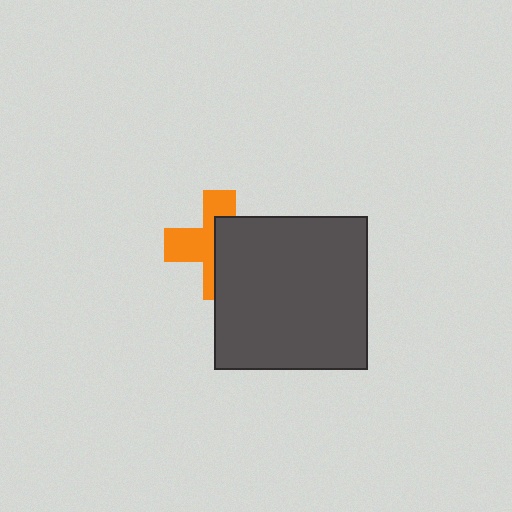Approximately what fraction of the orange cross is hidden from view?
Roughly 51% of the orange cross is hidden behind the dark gray square.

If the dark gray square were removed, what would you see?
You would see the complete orange cross.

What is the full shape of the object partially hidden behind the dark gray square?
The partially hidden object is an orange cross.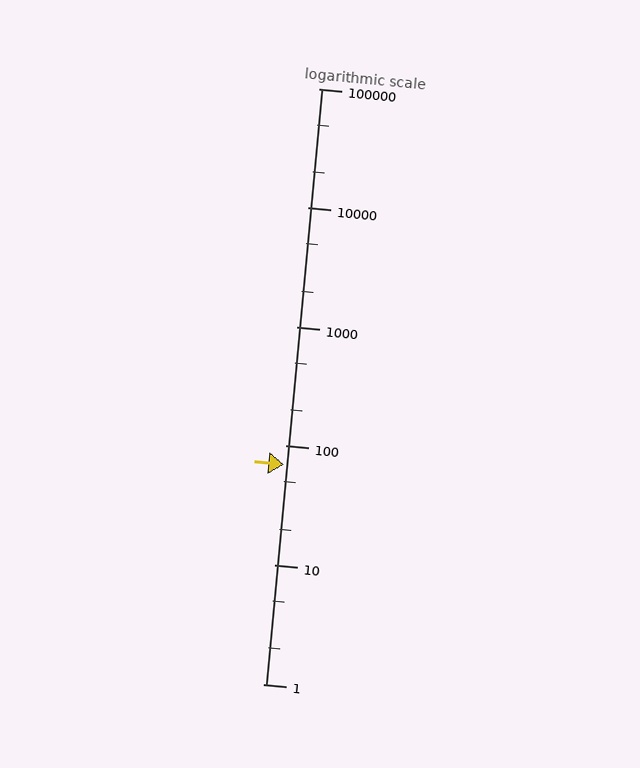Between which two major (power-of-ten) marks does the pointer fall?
The pointer is between 10 and 100.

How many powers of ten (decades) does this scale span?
The scale spans 5 decades, from 1 to 100000.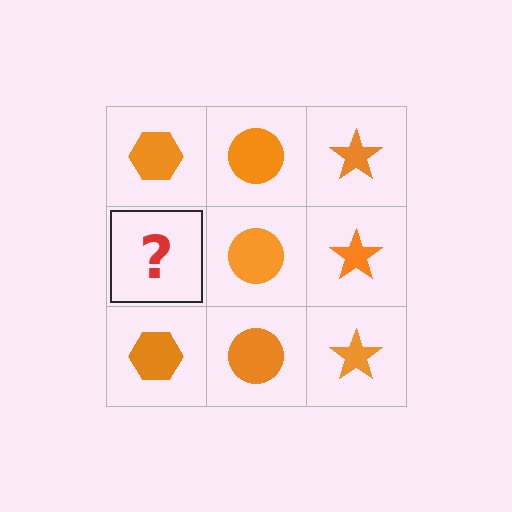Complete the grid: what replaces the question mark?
The question mark should be replaced with an orange hexagon.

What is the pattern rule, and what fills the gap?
The rule is that each column has a consistent shape. The gap should be filled with an orange hexagon.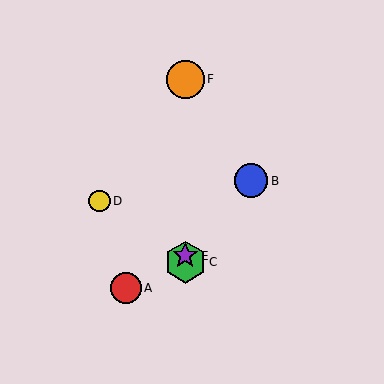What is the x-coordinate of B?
Object B is at x≈251.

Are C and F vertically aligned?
Yes, both are at x≈185.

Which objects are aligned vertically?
Objects C, E, F are aligned vertically.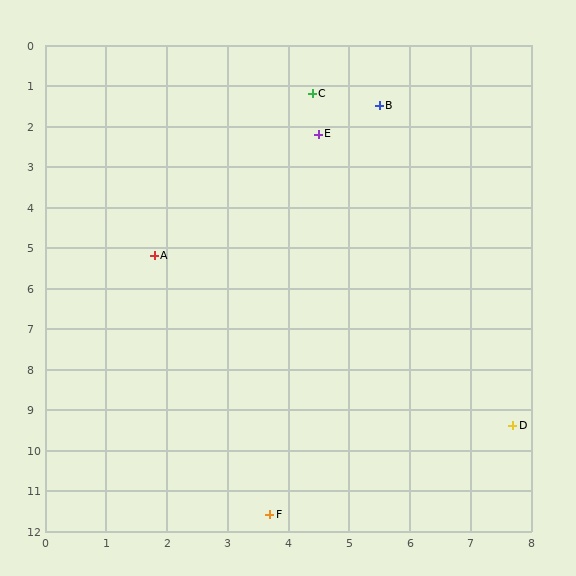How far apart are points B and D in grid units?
Points B and D are about 8.2 grid units apart.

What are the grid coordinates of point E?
Point E is at approximately (4.5, 2.2).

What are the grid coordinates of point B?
Point B is at approximately (5.5, 1.5).